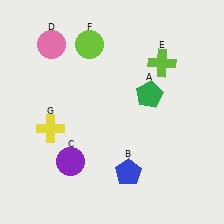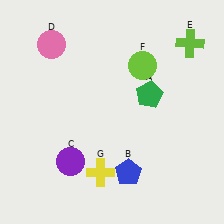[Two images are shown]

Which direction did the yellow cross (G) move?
The yellow cross (G) moved right.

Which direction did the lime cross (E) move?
The lime cross (E) moved right.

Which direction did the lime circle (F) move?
The lime circle (F) moved right.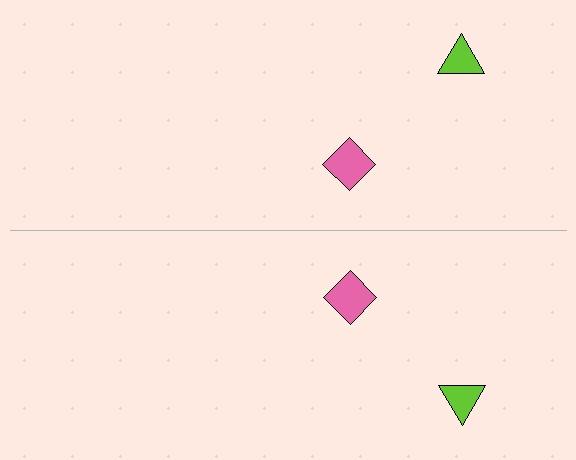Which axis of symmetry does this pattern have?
The pattern has a horizontal axis of symmetry running through the center of the image.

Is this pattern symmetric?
Yes, this pattern has bilateral (reflection) symmetry.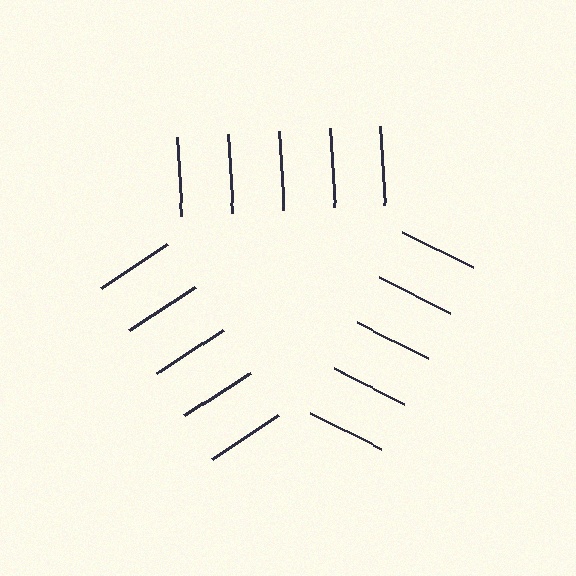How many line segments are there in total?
15 — 5 along each of the 3 edges.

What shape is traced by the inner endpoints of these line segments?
An illusory triangle — the line segments terminate on its edges but no continuous stroke is drawn.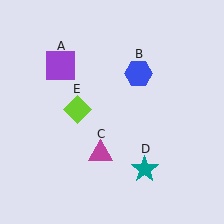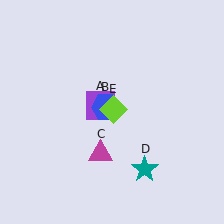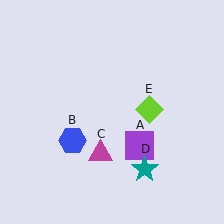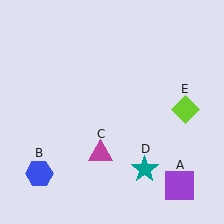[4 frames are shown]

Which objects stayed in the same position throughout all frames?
Magenta triangle (object C) and teal star (object D) remained stationary.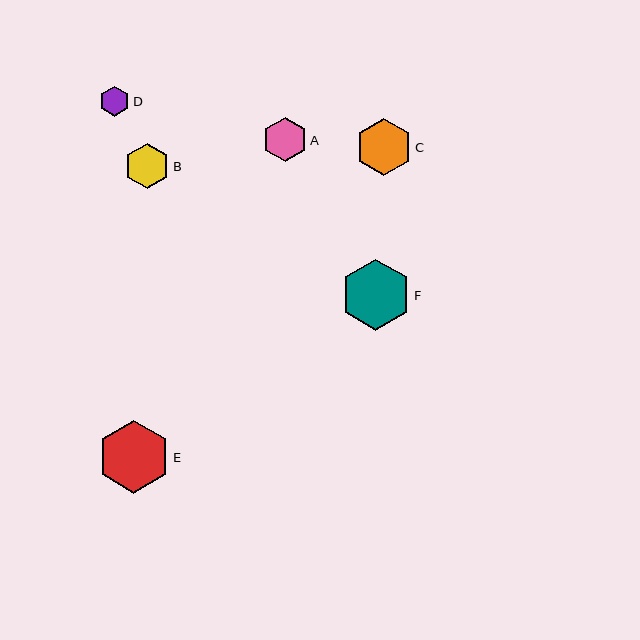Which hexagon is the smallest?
Hexagon D is the smallest with a size of approximately 30 pixels.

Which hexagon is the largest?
Hexagon E is the largest with a size of approximately 72 pixels.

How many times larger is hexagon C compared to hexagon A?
Hexagon C is approximately 1.3 times the size of hexagon A.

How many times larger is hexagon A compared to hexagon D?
Hexagon A is approximately 1.5 times the size of hexagon D.